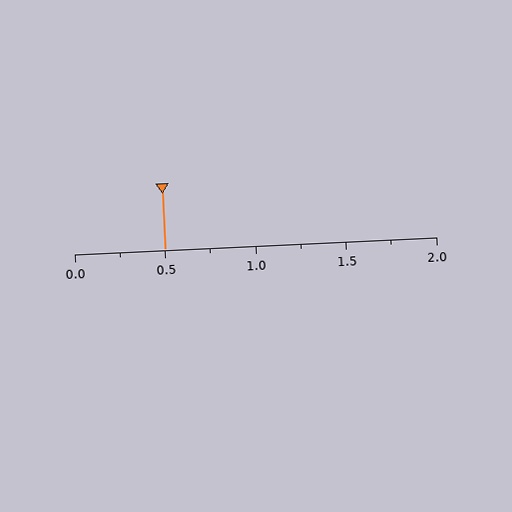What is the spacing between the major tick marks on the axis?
The major ticks are spaced 0.5 apart.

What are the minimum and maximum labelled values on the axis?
The axis runs from 0.0 to 2.0.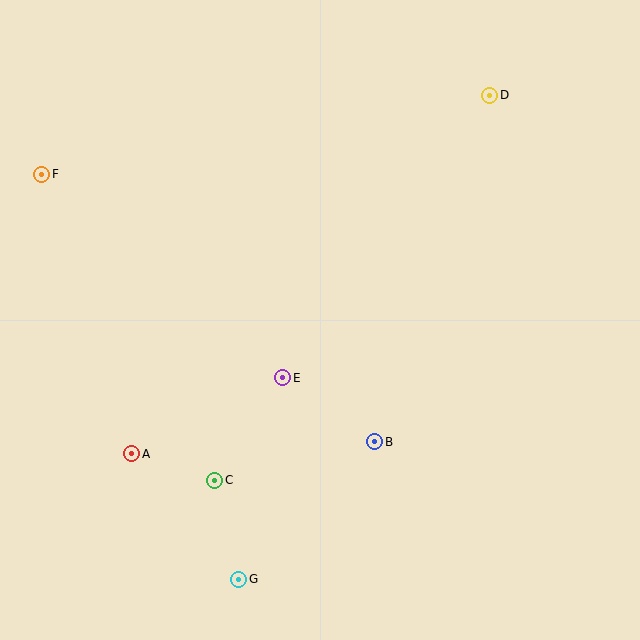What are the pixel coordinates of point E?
Point E is at (283, 378).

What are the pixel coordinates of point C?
Point C is at (215, 480).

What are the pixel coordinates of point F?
Point F is at (42, 174).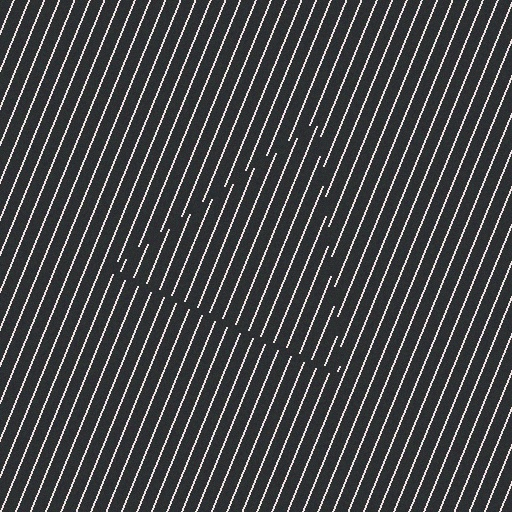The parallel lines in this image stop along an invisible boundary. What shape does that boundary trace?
An illusory triangle. The interior of the shape contains the same grating, shifted by half a period — the contour is defined by the phase discontinuity where line-ends from the inner and outer gratings abut.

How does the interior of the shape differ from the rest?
The interior of the shape contains the same grating, shifted by half a period — the contour is defined by the phase discontinuity where line-ends from the inner and outer gratings abut.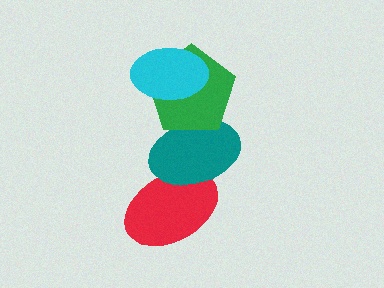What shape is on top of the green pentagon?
The cyan ellipse is on top of the green pentagon.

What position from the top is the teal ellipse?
The teal ellipse is 3rd from the top.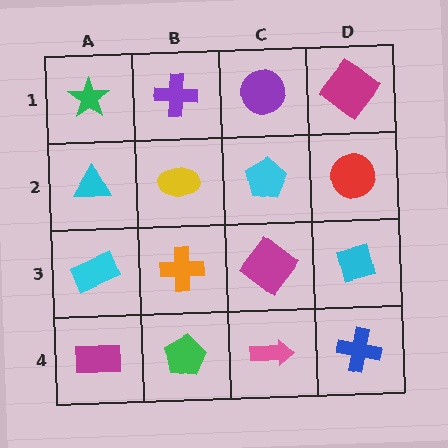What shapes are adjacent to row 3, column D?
A red circle (row 2, column D), a blue cross (row 4, column D), a magenta diamond (row 3, column C).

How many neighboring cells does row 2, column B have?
4.